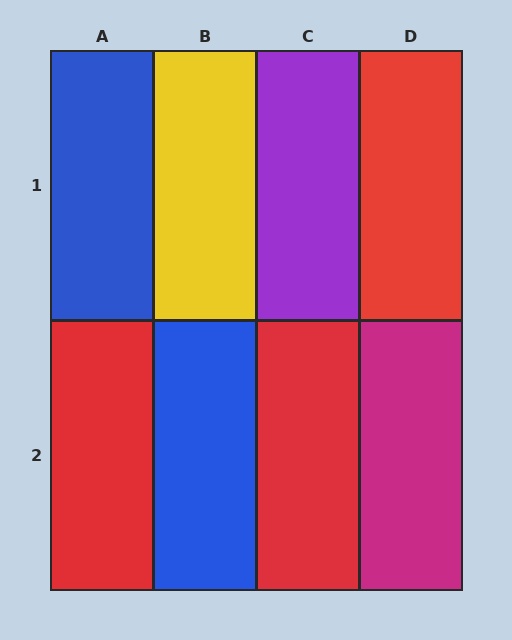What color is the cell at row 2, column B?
Blue.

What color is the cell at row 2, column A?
Red.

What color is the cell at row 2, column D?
Magenta.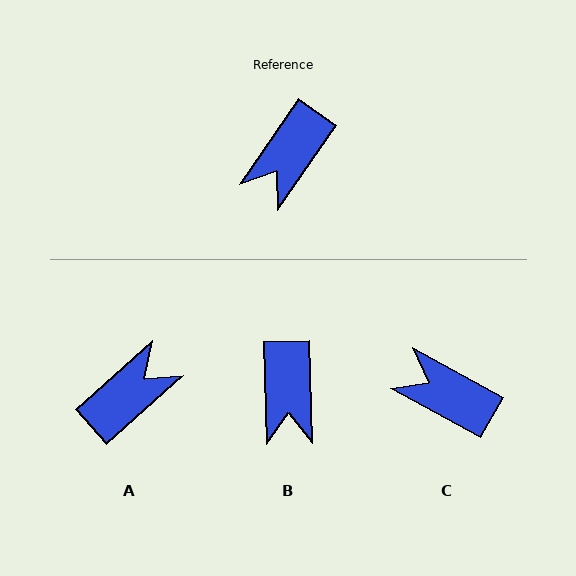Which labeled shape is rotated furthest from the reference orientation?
A, about 166 degrees away.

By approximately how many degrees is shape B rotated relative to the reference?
Approximately 36 degrees counter-clockwise.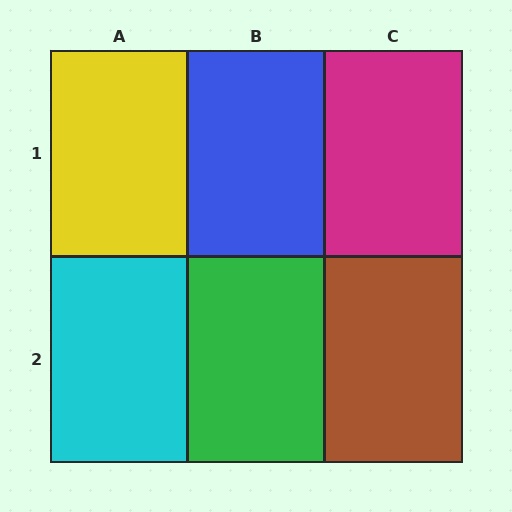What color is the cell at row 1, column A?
Yellow.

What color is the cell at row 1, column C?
Magenta.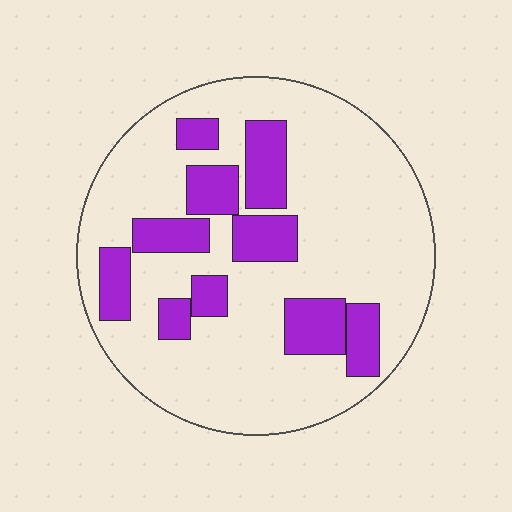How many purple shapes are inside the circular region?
10.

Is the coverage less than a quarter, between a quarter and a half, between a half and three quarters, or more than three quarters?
Less than a quarter.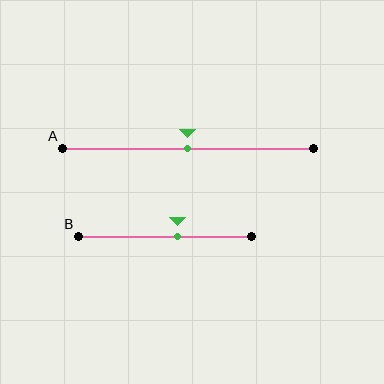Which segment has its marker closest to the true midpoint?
Segment A has its marker closest to the true midpoint.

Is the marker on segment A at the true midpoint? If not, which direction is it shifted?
Yes, the marker on segment A is at the true midpoint.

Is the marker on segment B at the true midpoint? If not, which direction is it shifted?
No, the marker on segment B is shifted to the right by about 7% of the segment length.